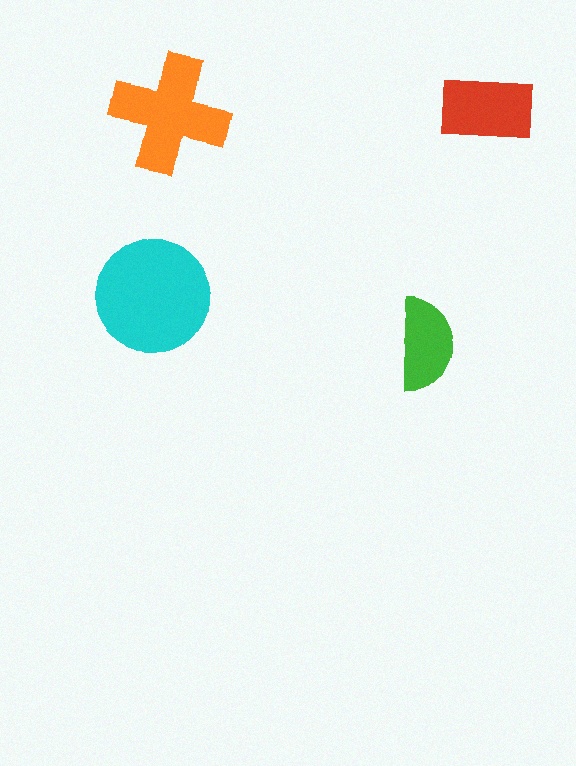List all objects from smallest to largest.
The green semicircle, the red rectangle, the orange cross, the cyan circle.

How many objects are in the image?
There are 4 objects in the image.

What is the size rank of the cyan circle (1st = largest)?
1st.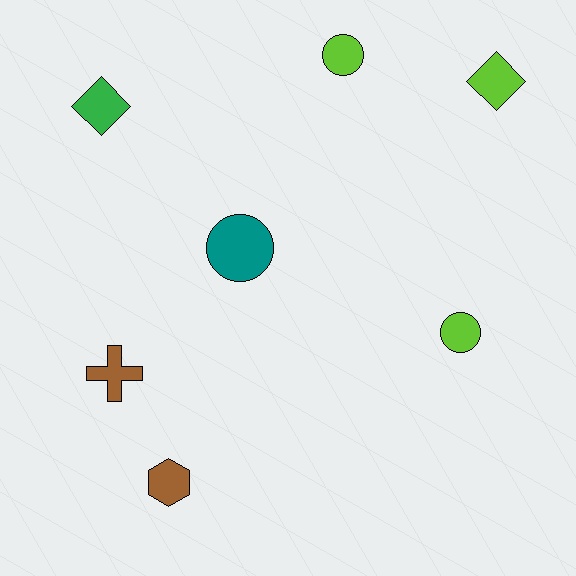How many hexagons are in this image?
There is 1 hexagon.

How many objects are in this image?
There are 7 objects.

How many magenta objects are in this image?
There are no magenta objects.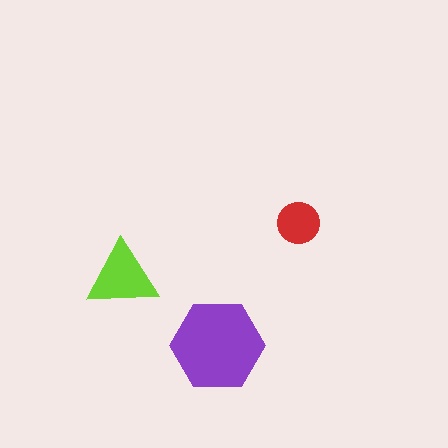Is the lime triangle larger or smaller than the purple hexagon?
Smaller.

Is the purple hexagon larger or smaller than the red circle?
Larger.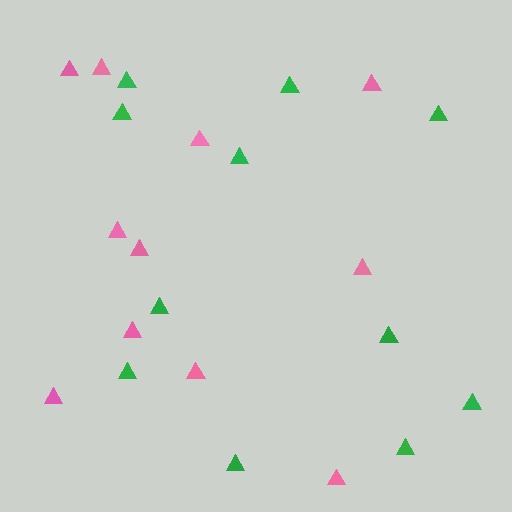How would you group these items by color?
There are 2 groups: one group of pink triangles (11) and one group of green triangles (11).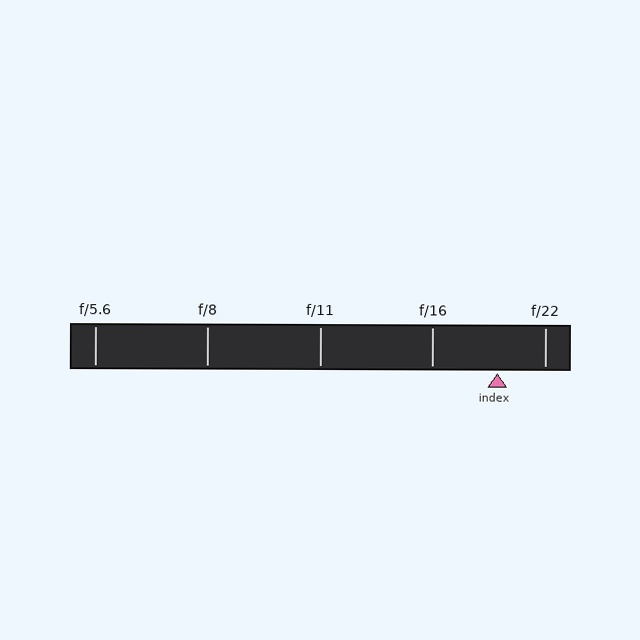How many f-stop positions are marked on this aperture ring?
There are 5 f-stop positions marked.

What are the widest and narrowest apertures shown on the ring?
The widest aperture shown is f/5.6 and the narrowest is f/22.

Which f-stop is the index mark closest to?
The index mark is closest to f/22.